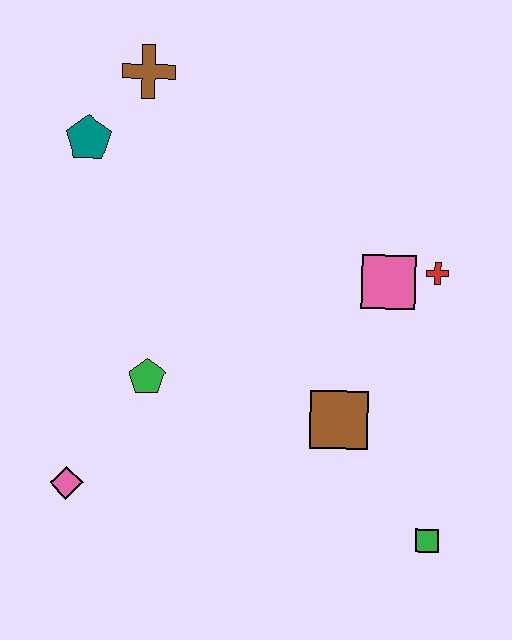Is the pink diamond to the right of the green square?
No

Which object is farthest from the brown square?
The brown cross is farthest from the brown square.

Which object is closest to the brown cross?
The teal pentagon is closest to the brown cross.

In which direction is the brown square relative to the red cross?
The brown square is below the red cross.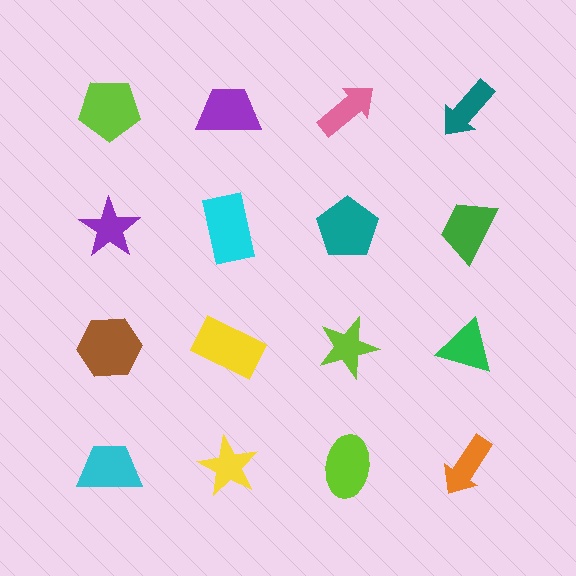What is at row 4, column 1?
A cyan trapezoid.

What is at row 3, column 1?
A brown hexagon.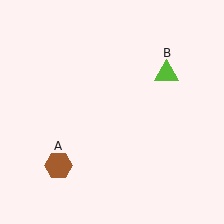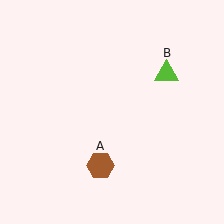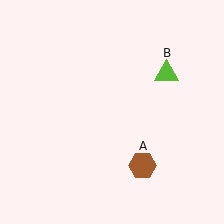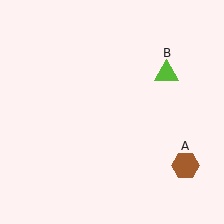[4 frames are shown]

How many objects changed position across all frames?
1 object changed position: brown hexagon (object A).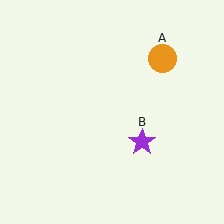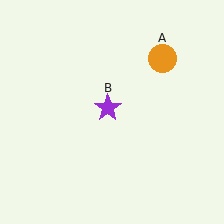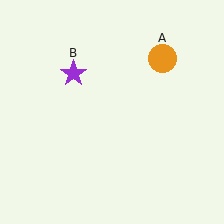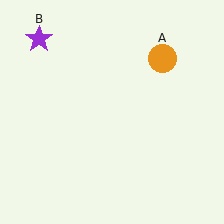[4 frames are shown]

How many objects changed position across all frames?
1 object changed position: purple star (object B).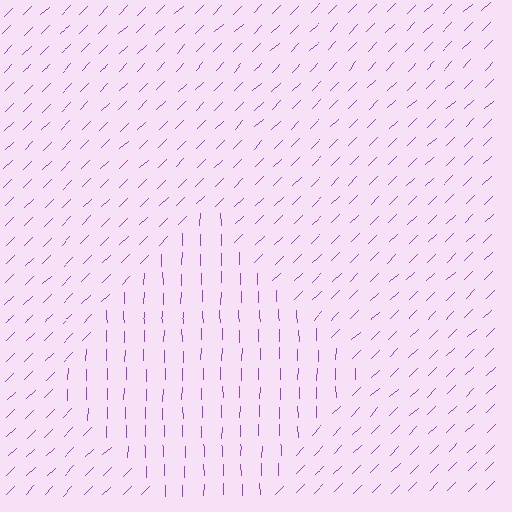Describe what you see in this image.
The image is filled with small purple line segments. A diamond region in the image has lines oriented differently from the surrounding lines, creating a visible texture boundary.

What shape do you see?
I see a diamond.